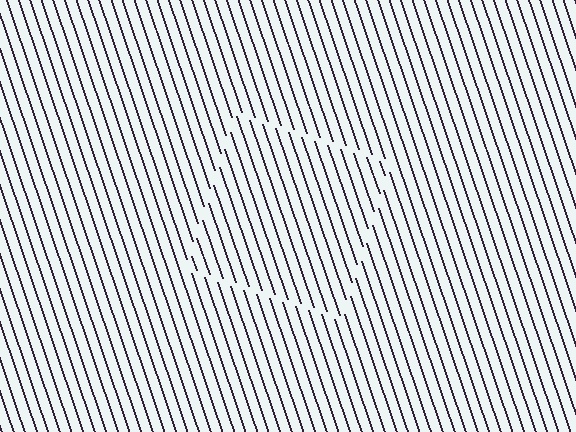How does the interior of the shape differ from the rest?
The interior of the shape contains the same grating, shifted by half a period — the contour is defined by the phase discontinuity where line-ends from the inner and outer gratings abut.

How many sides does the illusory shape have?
4 sides — the line-ends trace a square.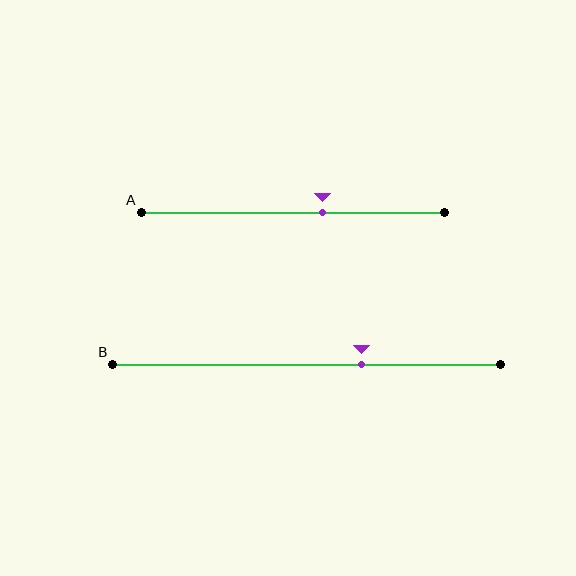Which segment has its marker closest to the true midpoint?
Segment A has its marker closest to the true midpoint.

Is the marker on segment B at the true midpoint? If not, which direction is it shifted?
No, the marker on segment B is shifted to the right by about 14% of the segment length.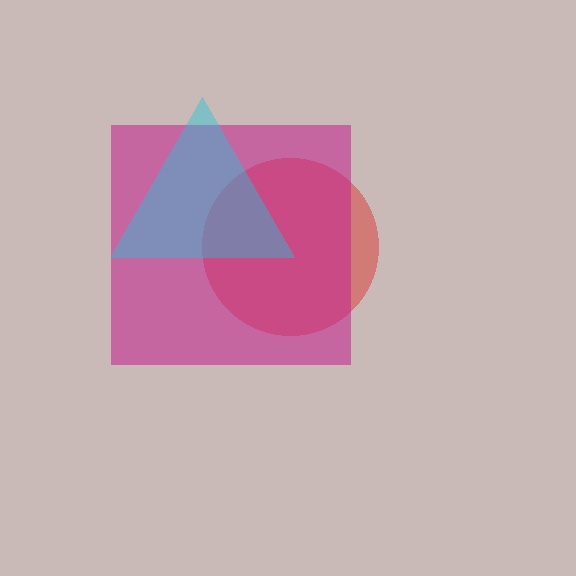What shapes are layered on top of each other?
The layered shapes are: a red circle, a magenta square, a cyan triangle.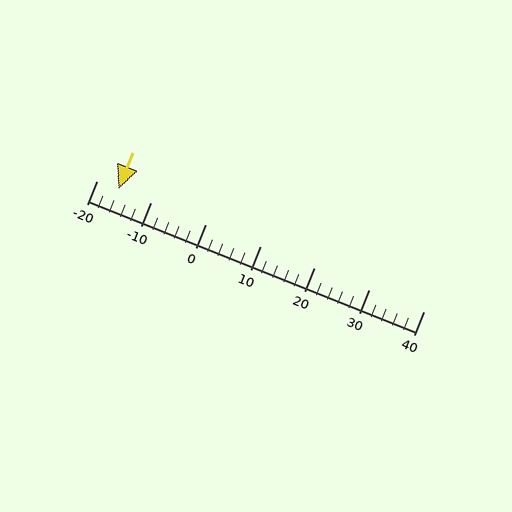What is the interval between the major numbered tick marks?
The major tick marks are spaced 10 units apart.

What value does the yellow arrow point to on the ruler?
The yellow arrow points to approximately -16.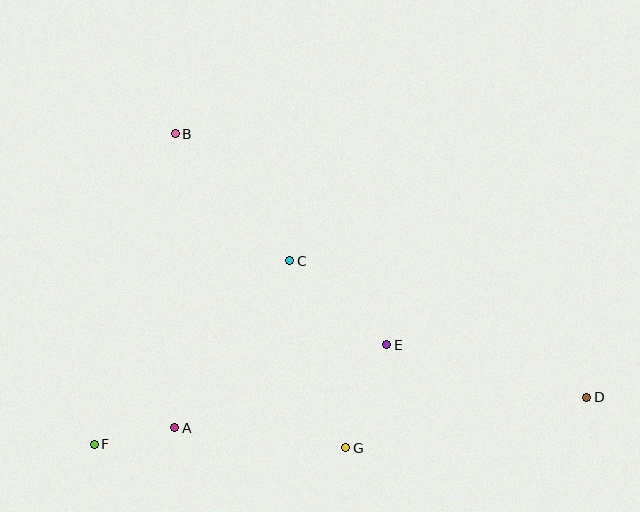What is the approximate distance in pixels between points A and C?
The distance between A and C is approximately 203 pixels.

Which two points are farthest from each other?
Points D and F are farthest from each other.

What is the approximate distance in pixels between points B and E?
The distance between B and E is approximately 298 pixels.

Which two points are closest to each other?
Points A and F are closest to each other.